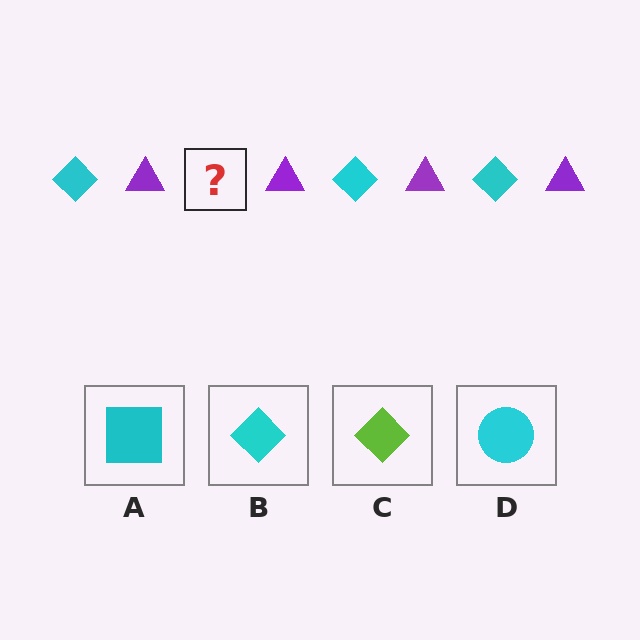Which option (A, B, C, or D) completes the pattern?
B.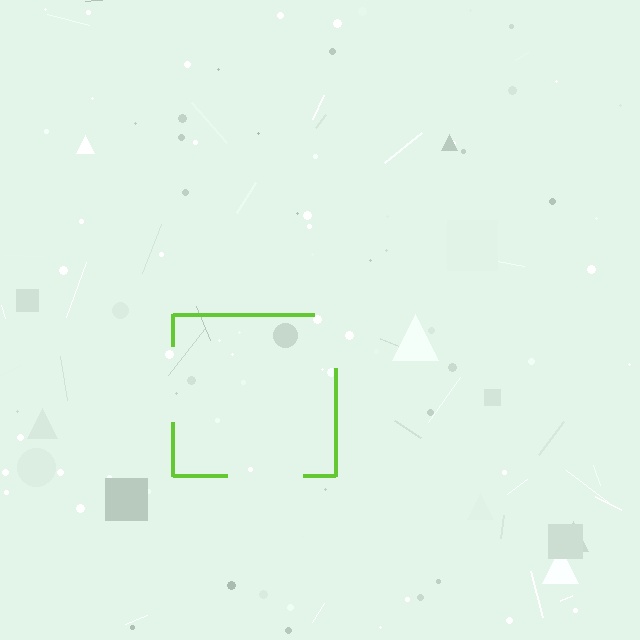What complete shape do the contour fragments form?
The contour fragments form a square.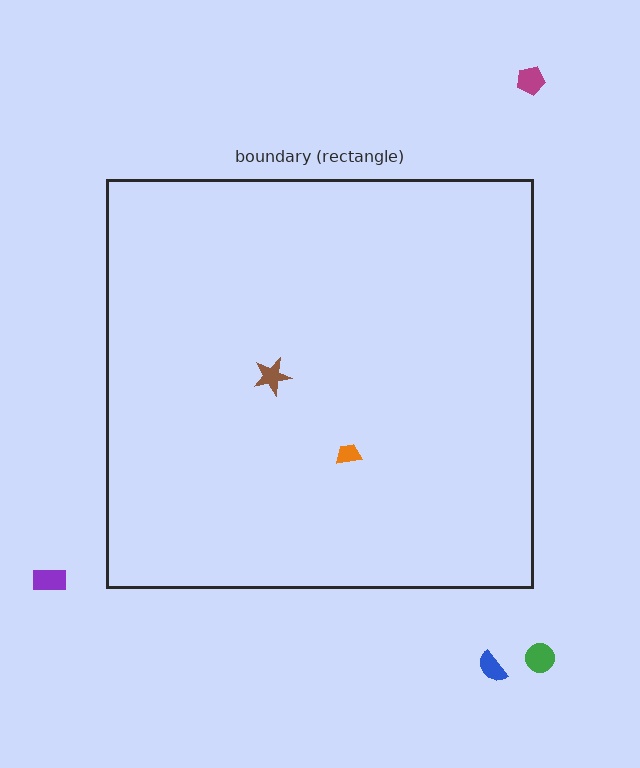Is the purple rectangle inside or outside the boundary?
Outside.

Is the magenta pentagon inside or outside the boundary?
Outside.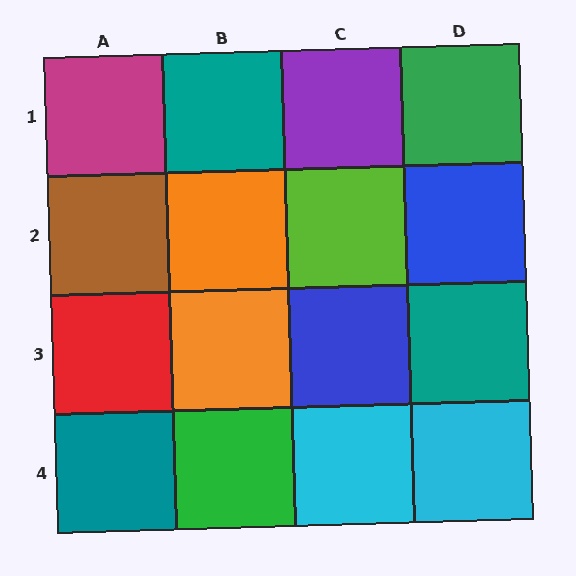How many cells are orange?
2 cells are orange.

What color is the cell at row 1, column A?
Magenta.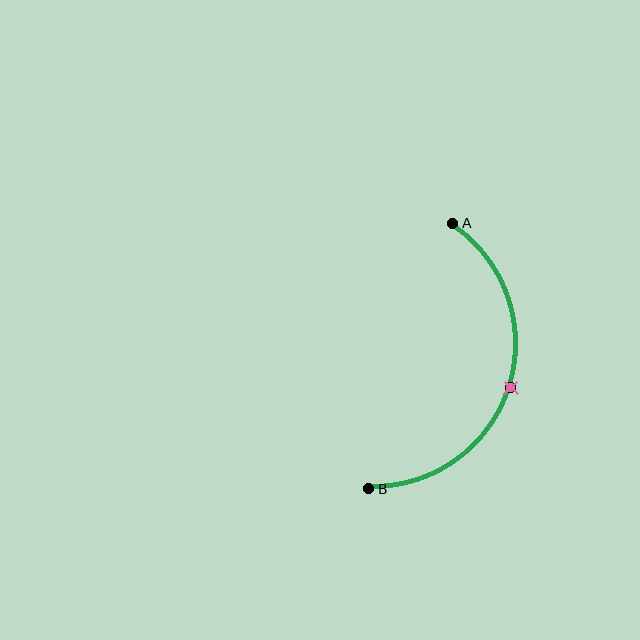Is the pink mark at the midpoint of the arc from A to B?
Yes. The pink mark lies on the arc at equal arc-length from both A and B — it is the arc midpoint.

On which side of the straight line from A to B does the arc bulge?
The arc bulges to the right of the straight line connecting A and B.